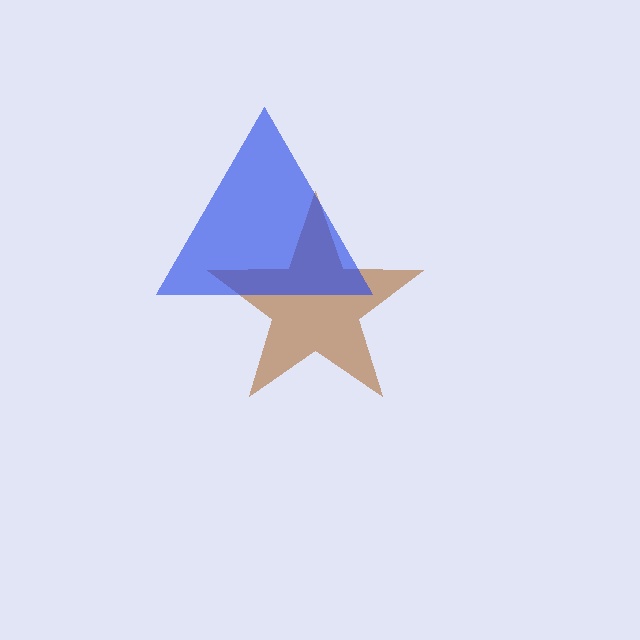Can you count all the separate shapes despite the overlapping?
Yes, there are 2 separate shapes.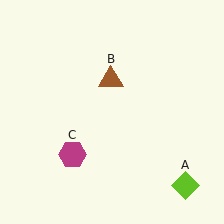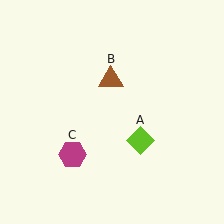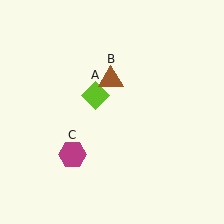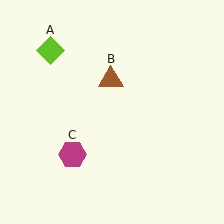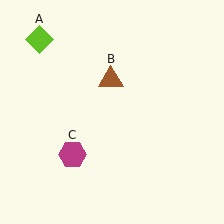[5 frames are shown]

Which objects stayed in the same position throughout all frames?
Brown triangle (object B) and magenta hexagon (object C) remained stationary.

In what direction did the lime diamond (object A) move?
The lime diamond (object A) moved up and to the left.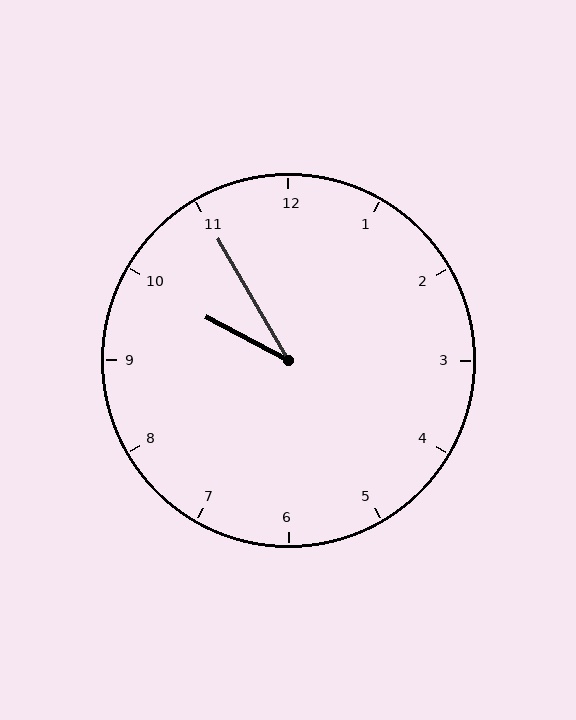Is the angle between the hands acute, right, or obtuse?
It is acute.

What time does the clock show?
9:55.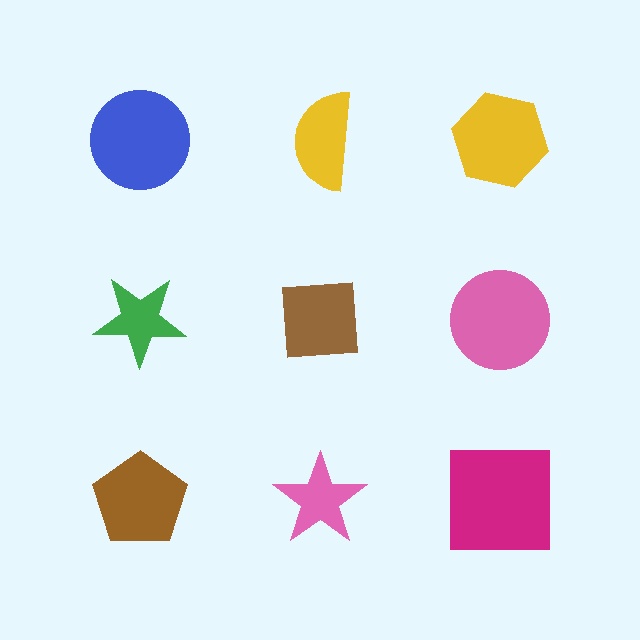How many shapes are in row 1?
3 shapes.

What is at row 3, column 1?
A brown pentagon.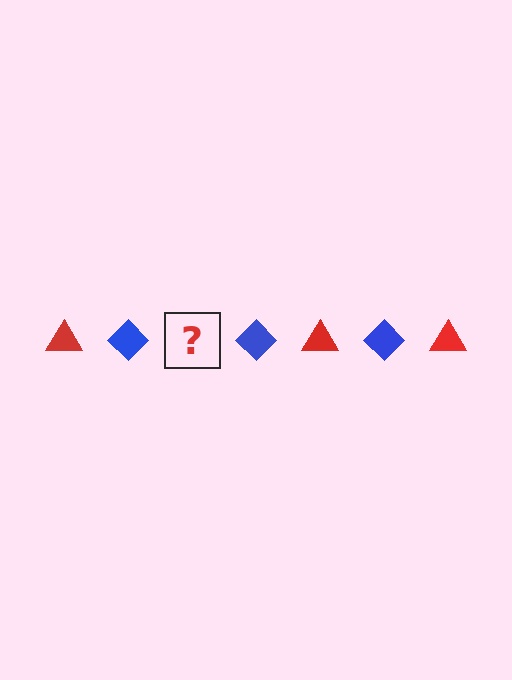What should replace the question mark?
The question mark should be replaced with a red triangle.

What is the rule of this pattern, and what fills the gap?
The rule is that the pattern alternates between red triangle and blue diamond. The gap should be filled with a red triangle.